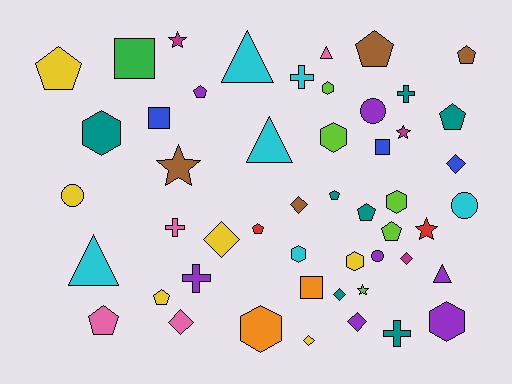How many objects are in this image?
There are 50 objects.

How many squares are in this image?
There are 4 squares.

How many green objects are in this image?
There is 1 green object.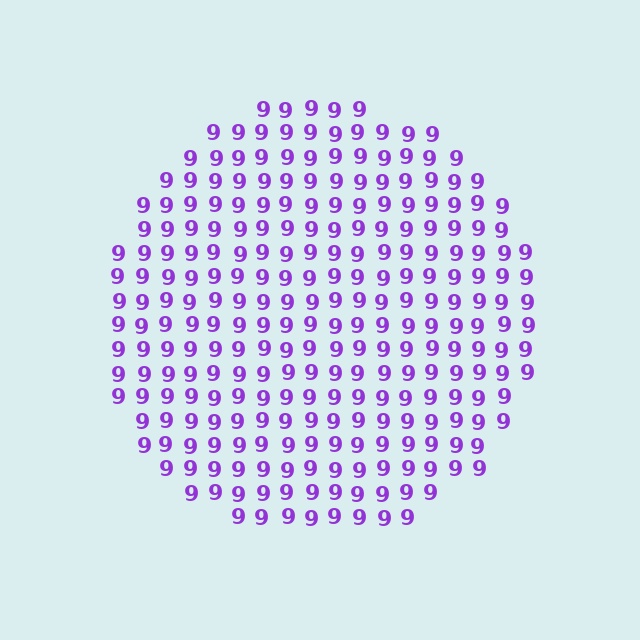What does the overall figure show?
The overall figure shows a circle.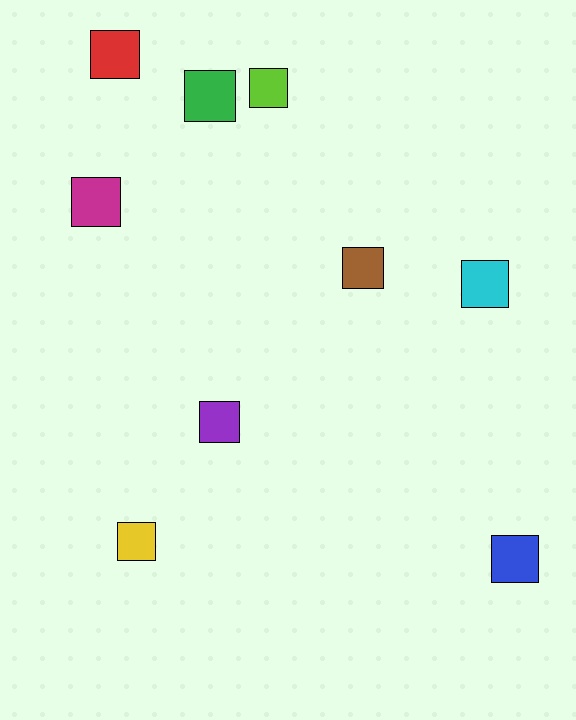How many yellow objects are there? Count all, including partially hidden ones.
There is 1 yellow object.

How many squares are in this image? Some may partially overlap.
There are 9 squares.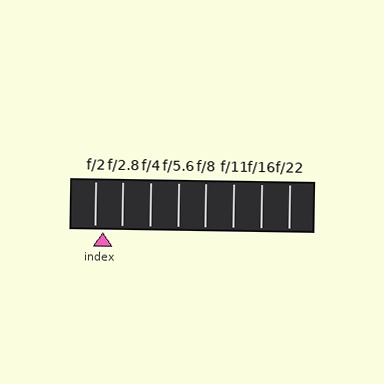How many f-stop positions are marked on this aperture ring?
There are 8 f-stop positions marked.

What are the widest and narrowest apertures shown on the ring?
The widest aperture shown is f/2 and the narrowest is f/22.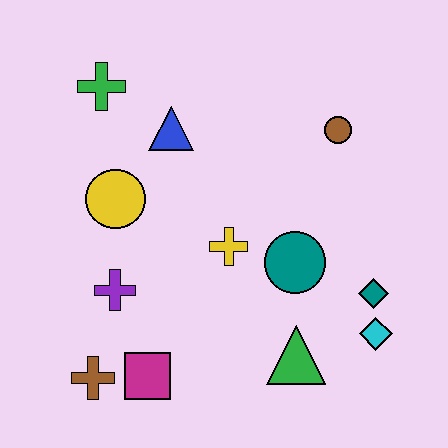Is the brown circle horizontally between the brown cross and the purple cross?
No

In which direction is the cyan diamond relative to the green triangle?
The cyan diamond is to the right of the green triangle.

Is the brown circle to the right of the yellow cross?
Yes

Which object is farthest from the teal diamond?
The green cross is farthest from the teal diamond.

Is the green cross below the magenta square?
No